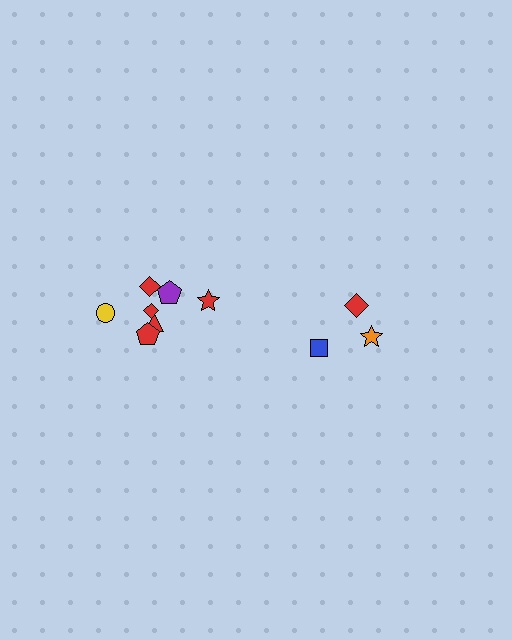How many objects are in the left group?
There are 7 objects.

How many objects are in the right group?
There are 3 objects.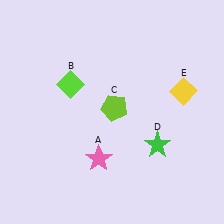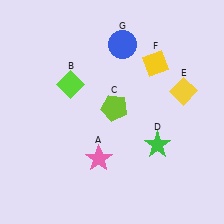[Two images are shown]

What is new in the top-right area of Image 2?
A blue circle (G) was added in the top-right area of Image 2.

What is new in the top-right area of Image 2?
A yellow diamond (F) was added in the top-right area of Image 2.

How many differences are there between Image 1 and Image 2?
There are 2 differences between the two images.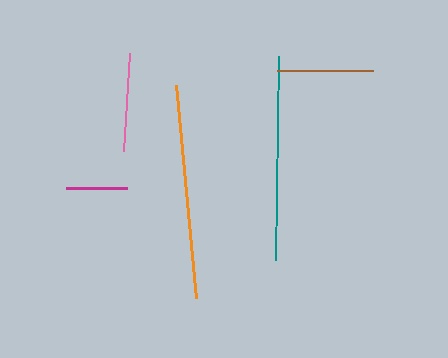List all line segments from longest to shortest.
From longest to shortest: orange, teal, pink, brown, magenta.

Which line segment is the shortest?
The magenta line is the shortest at approximately 61 pixels.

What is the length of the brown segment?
The brown segment is approximately 96 pixels long.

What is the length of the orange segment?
The orange segment is approximately 214 pixels long.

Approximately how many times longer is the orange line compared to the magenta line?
The orange line is approximately 3.5 times the length of the magenta line.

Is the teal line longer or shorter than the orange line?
The orange line is longer than the teal line.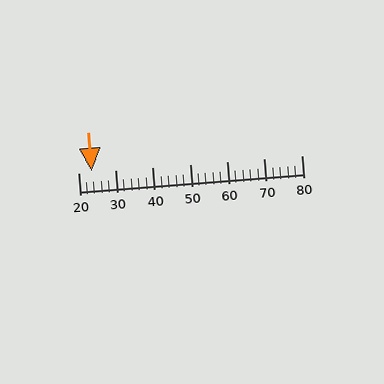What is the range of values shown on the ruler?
The ruler shows values from 20 to 80.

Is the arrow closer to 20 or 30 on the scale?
The arrow is closer to 20.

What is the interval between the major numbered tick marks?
The major tick marks are spaced 10 units apart.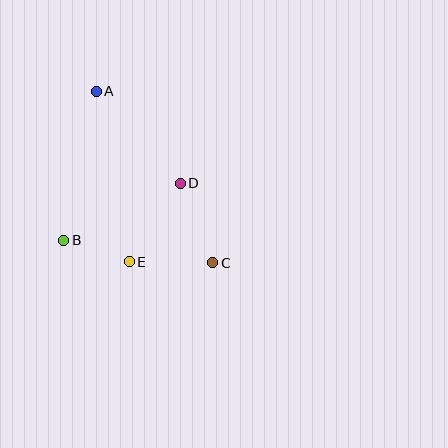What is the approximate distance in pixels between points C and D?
The distance between C and D is approximately 86 pixels.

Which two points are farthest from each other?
Points A and C are farthest from each other.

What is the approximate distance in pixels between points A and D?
The distance between A and D is approximately 125 pixels.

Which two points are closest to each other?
Points B and E are closest to each other.